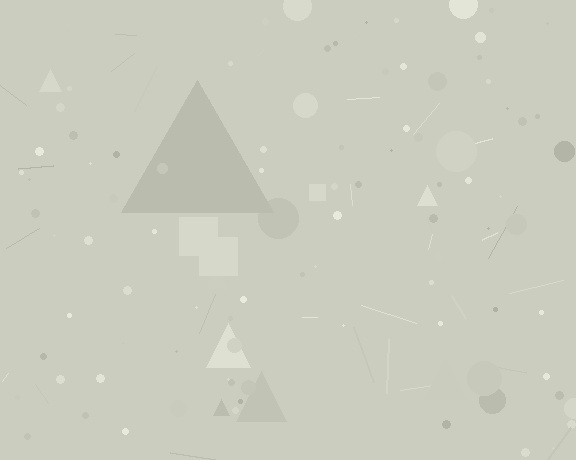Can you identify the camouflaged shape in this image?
The camouflaged shape is a triangle.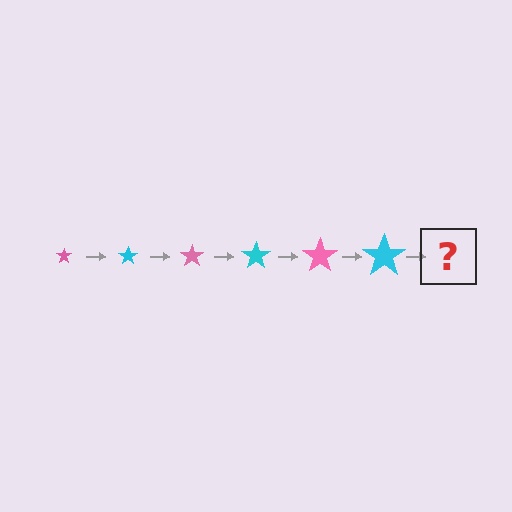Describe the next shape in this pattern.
It should be a pink star, larger than the previous one.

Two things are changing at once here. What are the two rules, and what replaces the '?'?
The two rules are that the star grows larger each step and the color cycles through pink and cyan. The '?' should be a pink star, larger than the previous one.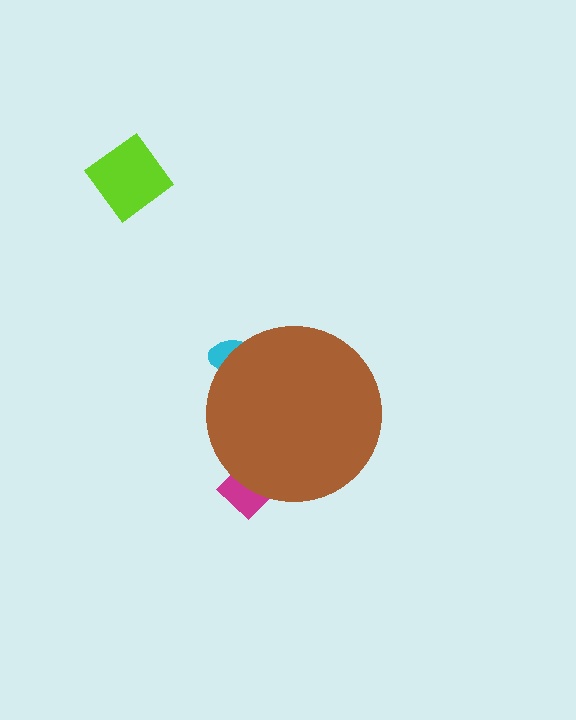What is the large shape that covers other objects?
A brown circle.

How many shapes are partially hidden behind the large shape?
2 shapes are partially hidden.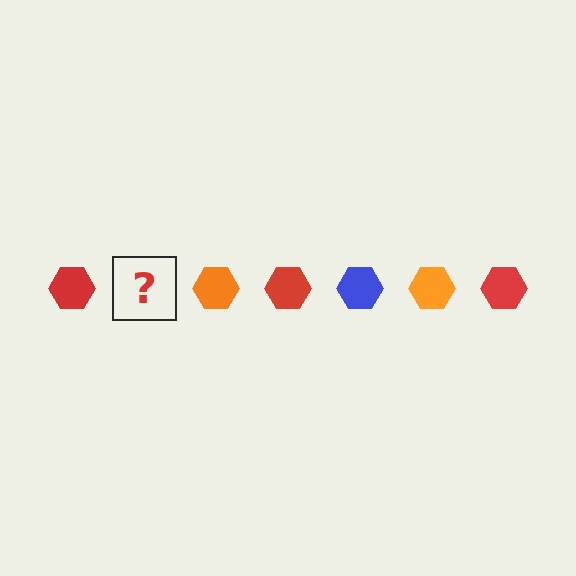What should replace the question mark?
The question mark should be replaced with a blue hexagon.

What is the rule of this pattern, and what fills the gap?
The rule is that the pattern cycles through red, blue, orange hexagons. The gap should be filled with a blue hexagon.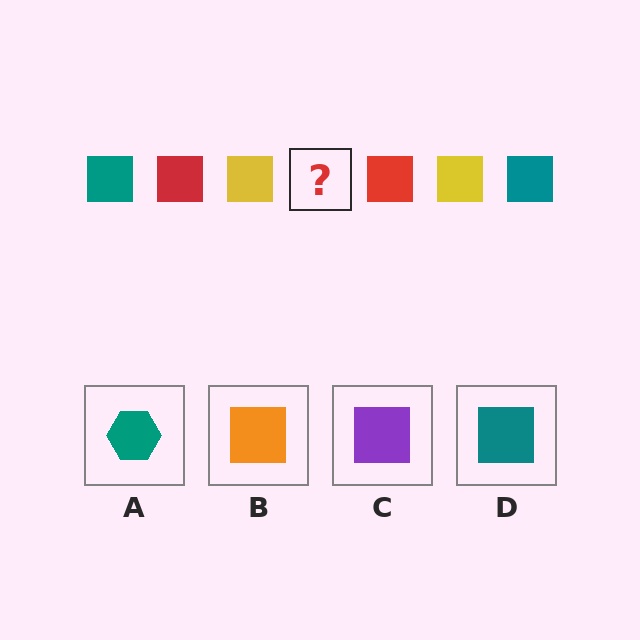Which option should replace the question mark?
Option D.